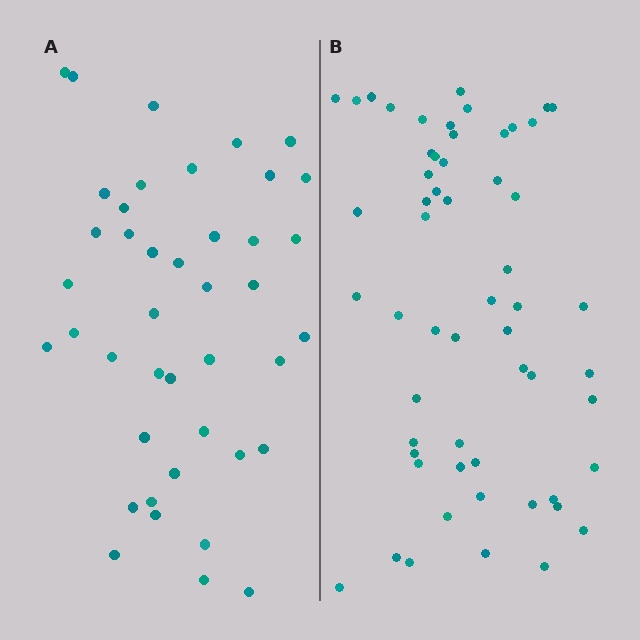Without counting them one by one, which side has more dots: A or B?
Region B (the right region) has more dots.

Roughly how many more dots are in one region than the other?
Region B has approximately 15 more dots than region A.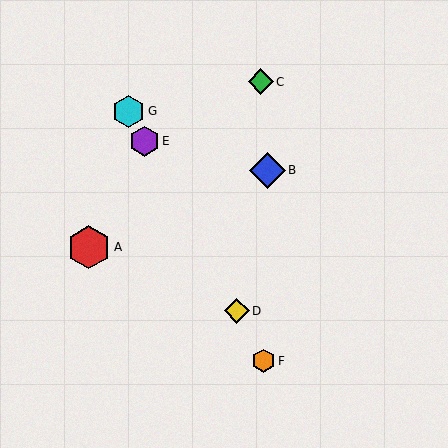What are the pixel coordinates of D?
Object D is at (237, 311).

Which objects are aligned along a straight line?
Objects D, E, F, G are aligned along a straight line.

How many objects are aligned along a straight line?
4 objects (D, E, F, G) are aligned along a straight line.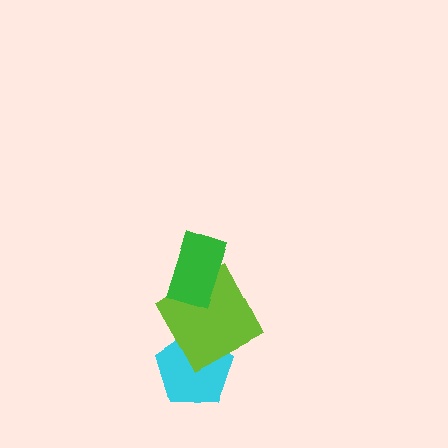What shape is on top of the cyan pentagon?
The lime square is on top of the cyan pentagon.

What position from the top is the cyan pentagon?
The cyan pentagon is 3rd from the top.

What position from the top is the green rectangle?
The green rectangle is 1st from the top.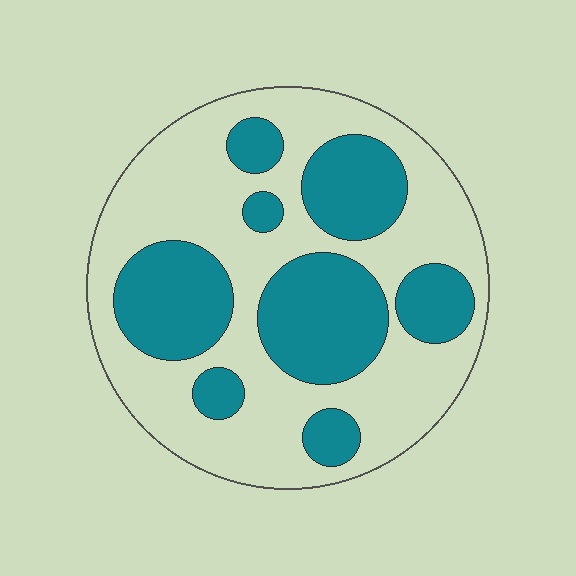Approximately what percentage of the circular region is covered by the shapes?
Approximately 40%.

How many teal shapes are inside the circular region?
8.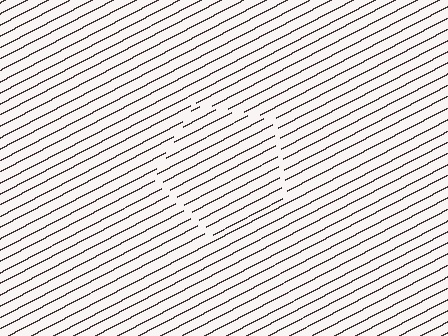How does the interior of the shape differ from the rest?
The interior of the shape contains the same grating, shifted by half a period — the contour is defined by the phase discontinuity where line-ends from the inner and outer gratings abut.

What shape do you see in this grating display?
An illusory pentagon. The interior of the shape contains the same grating, shifted by half a period — the contour is defined by the phase discontinuity where line-ends from the inner and outer gratings abut.